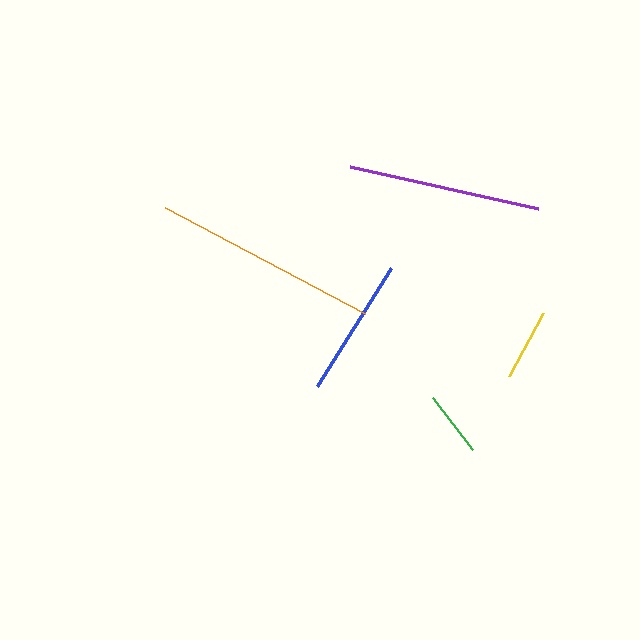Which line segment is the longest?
The orange line is the longest at approximately 227 pixels.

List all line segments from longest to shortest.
From longest to shortest: orange, purple, blue, yellow, green.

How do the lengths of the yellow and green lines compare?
The yellow and green lines are approximately the same length.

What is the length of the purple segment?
The purple segment is approximately 193 pixels long.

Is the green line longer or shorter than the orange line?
The orange line is longer than the green line.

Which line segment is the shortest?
The green line is the shortest at approximately 66 pixels.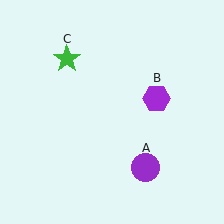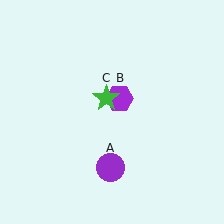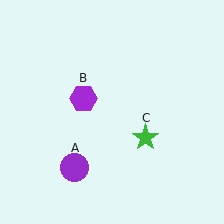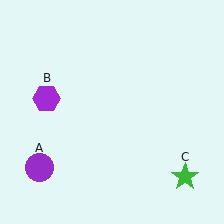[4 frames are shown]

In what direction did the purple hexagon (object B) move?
The purple hexagon (object B) moved left.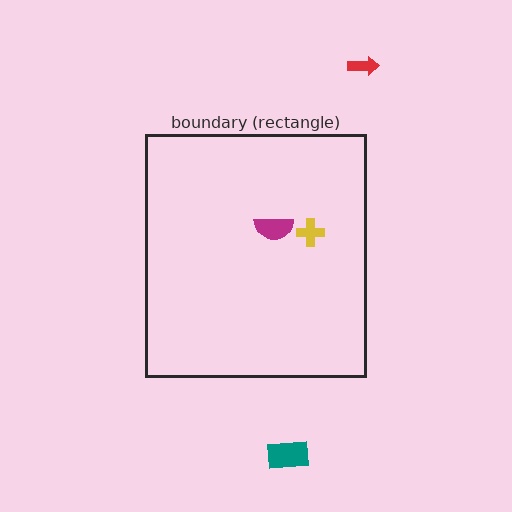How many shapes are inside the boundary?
2 inside, 2 outside.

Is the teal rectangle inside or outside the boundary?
Outside.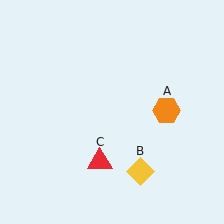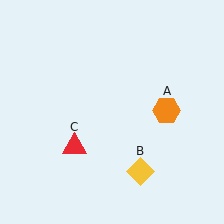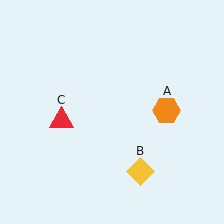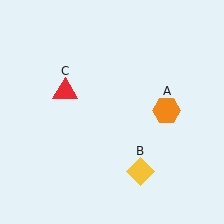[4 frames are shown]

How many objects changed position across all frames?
1 object changed position: red triangle (object C).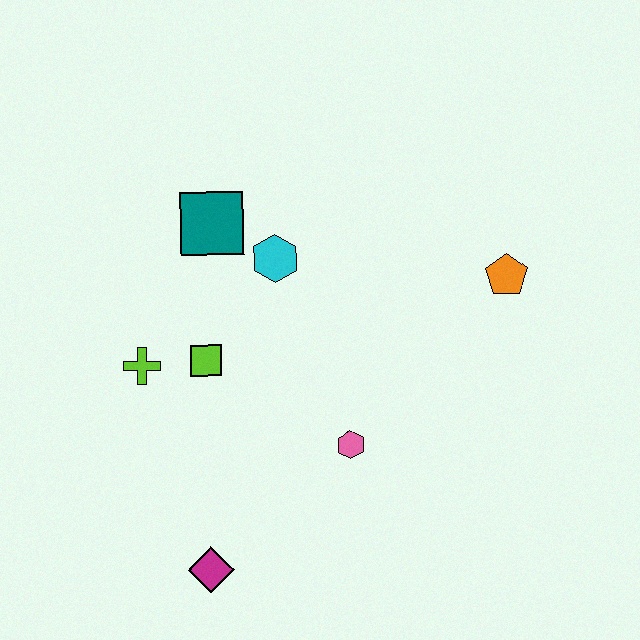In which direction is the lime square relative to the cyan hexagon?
The lime square is below the cyan hexagon.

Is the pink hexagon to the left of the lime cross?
No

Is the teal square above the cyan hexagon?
Yes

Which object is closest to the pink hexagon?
The lime square is closest to the pink hexagon.